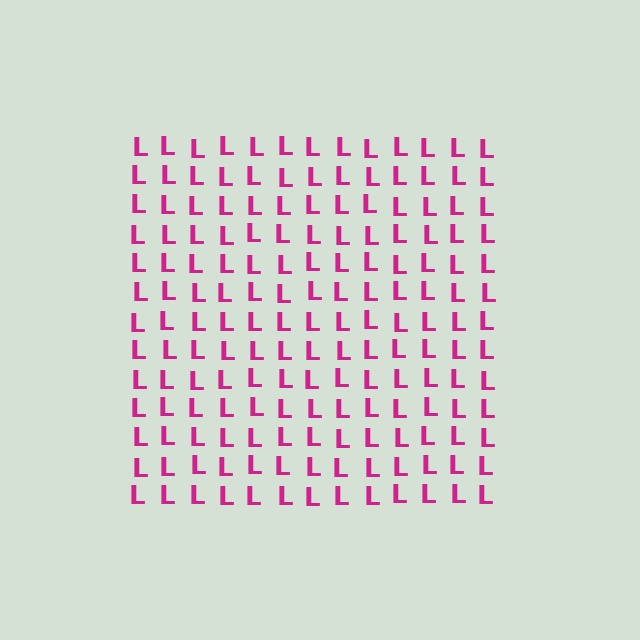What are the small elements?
The small elements are letter L's.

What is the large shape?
The large shape is a square.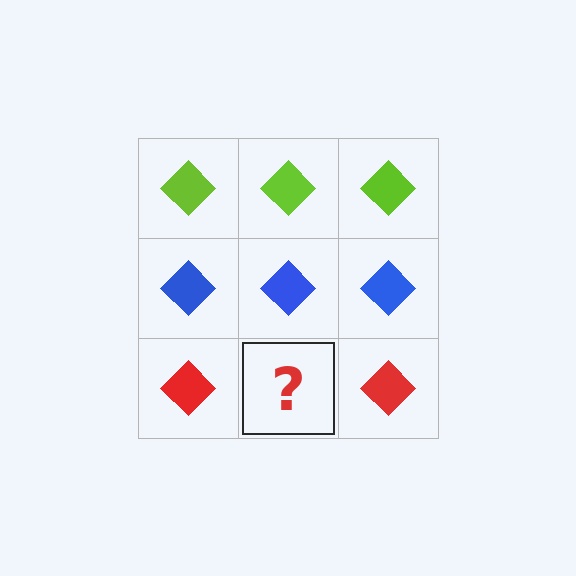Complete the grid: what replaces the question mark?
The question mark should be replaced with a red diamond.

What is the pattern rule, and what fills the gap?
The rule is that each row has a consistent color. The gap should be filled with a red diamond.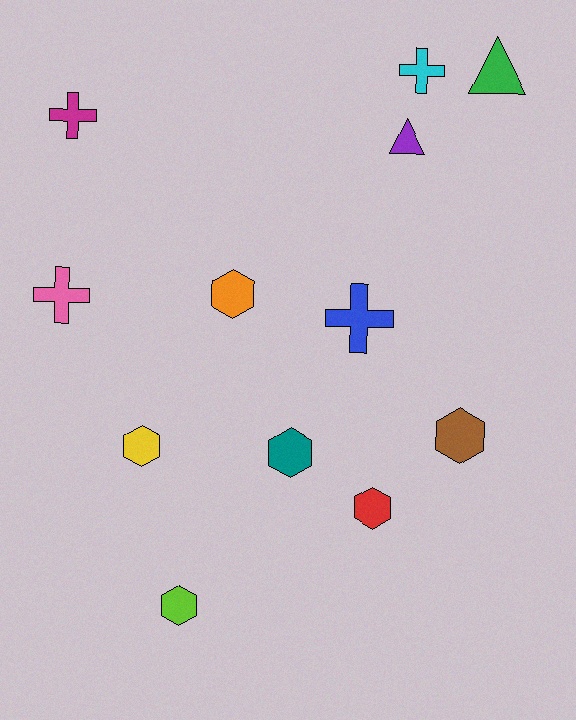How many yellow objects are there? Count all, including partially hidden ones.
There is 1 yellow object.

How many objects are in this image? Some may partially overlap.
There are 12 objects.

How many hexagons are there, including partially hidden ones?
There are 6 hexagons.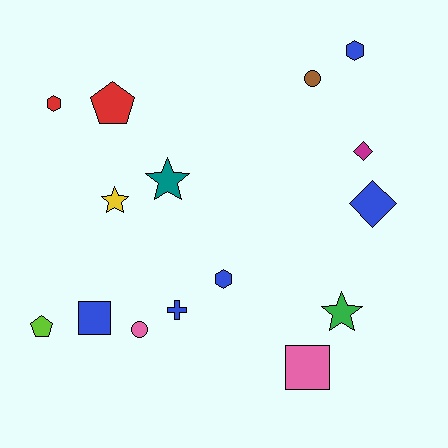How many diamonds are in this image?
There are 2 diamonds.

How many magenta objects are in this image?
There is 1 magenta object.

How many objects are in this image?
There are 15 objects.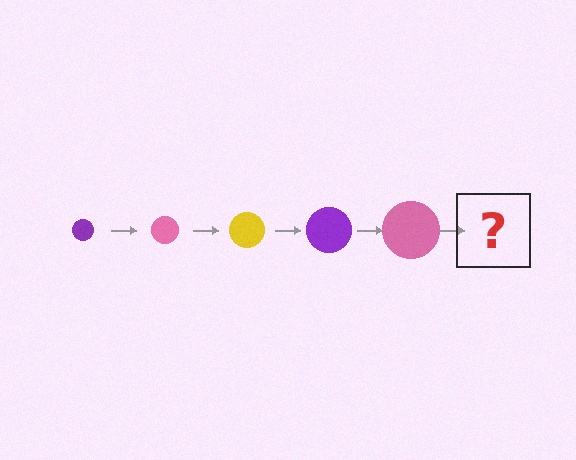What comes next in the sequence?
The next element should be a yellow circle, larger than the previous one.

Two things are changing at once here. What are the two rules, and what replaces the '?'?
The two rules are that the circle grows larger each step and the color cycles through purple, pink, and yellow. The '?' should be a yellow circle, larger than the previous one.